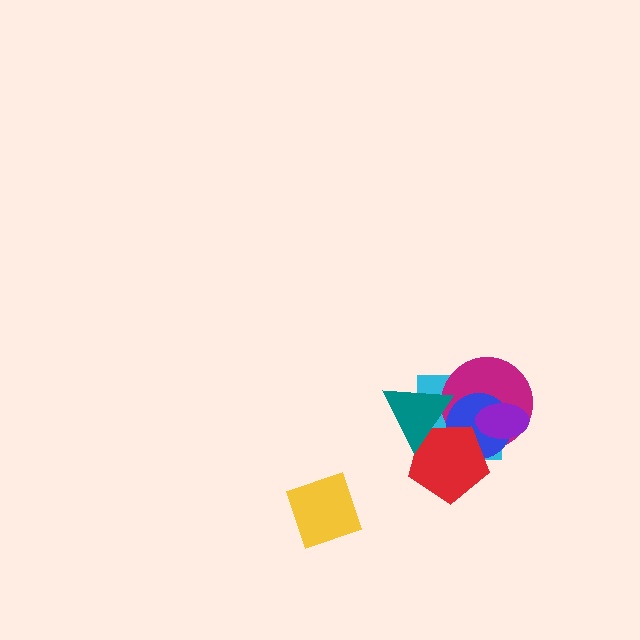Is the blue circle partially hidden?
Yes, it is partially covered by another shape.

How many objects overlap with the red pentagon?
4 objects overlap with the red pentagon.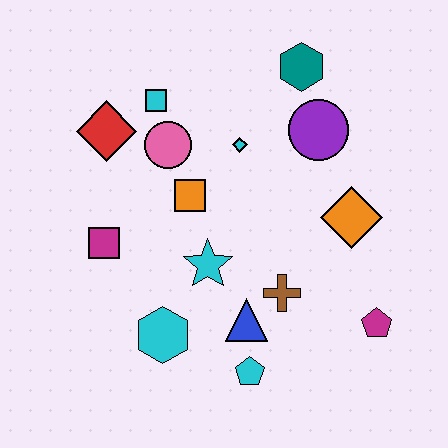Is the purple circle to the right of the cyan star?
Yes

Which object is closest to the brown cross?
The blue triangle is closest to the brown cross.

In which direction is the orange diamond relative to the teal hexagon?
The orange diamond is below the teal hexagon.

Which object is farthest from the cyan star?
The teal hexagon is farthest from the cyan star.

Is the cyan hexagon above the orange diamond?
No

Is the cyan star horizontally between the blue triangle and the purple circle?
No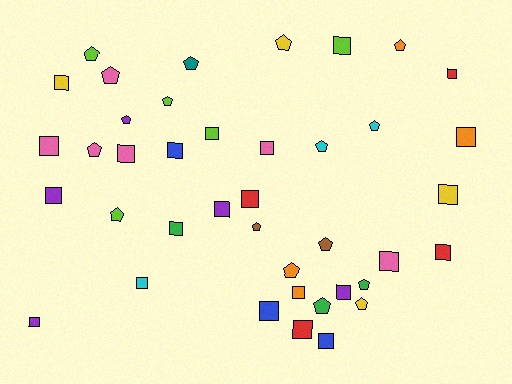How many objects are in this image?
There are 40 objects.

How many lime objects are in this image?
There are 5 lime objects.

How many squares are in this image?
There are 23 squares.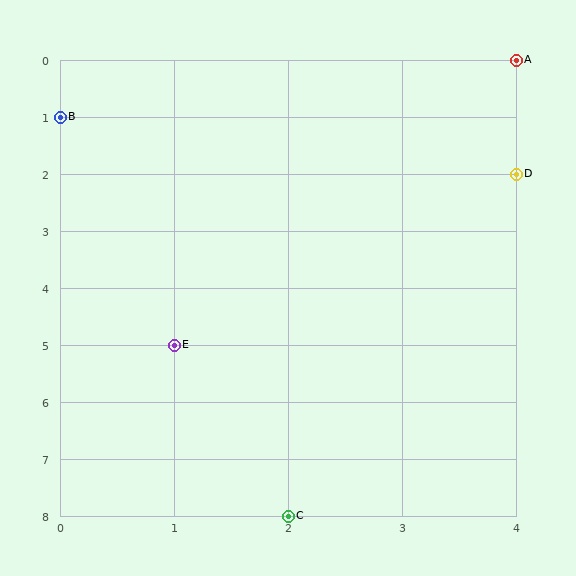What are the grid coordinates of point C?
Point C is at grid coordinates (2, 8).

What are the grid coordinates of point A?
Point A is at grid coordinates (4, 0).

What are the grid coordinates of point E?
Point E is at grid coordinates (1, 5).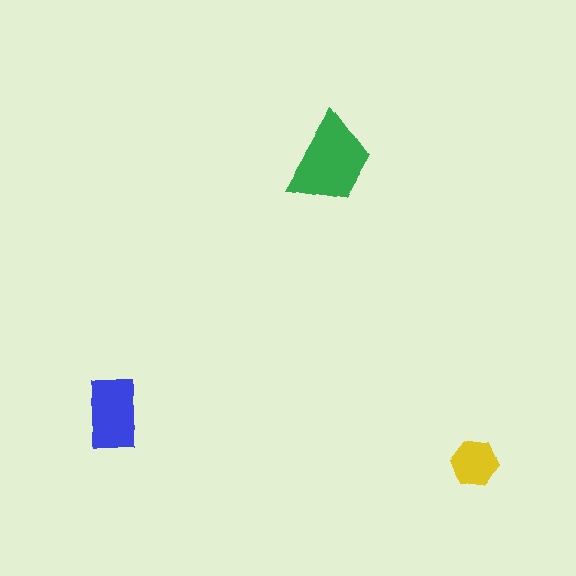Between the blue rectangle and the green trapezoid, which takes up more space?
The green trapezoid.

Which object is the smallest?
The yellow hexagon.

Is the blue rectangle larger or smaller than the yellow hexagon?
Larger.